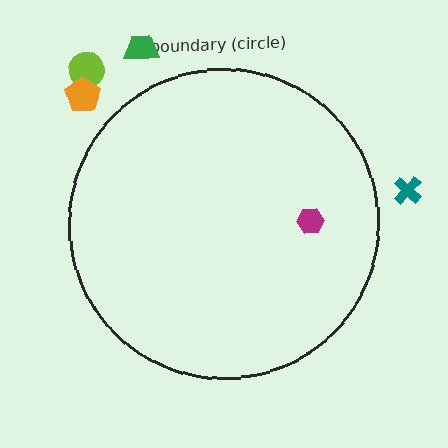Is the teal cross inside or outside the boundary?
Outside.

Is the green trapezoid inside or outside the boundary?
Outside.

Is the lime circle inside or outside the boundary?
Outside.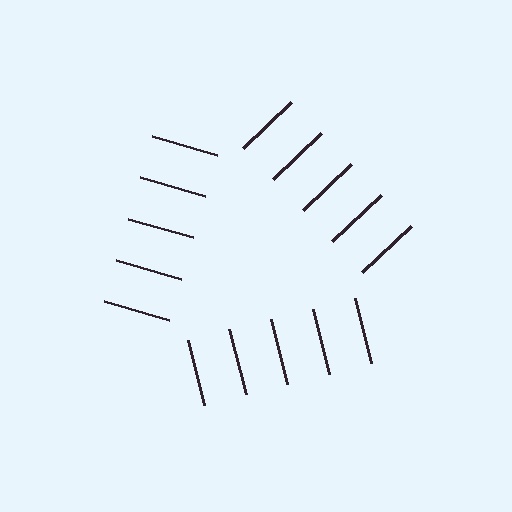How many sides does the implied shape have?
3 sides — the line-ends trace a triangle.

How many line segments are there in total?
15 — 5 along each of the 3 edges.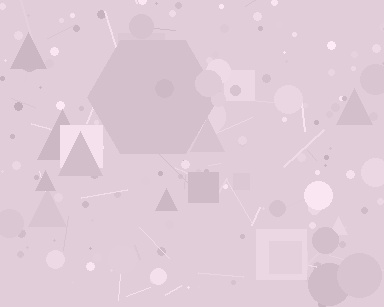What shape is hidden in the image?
A hexagon is hidden in the image.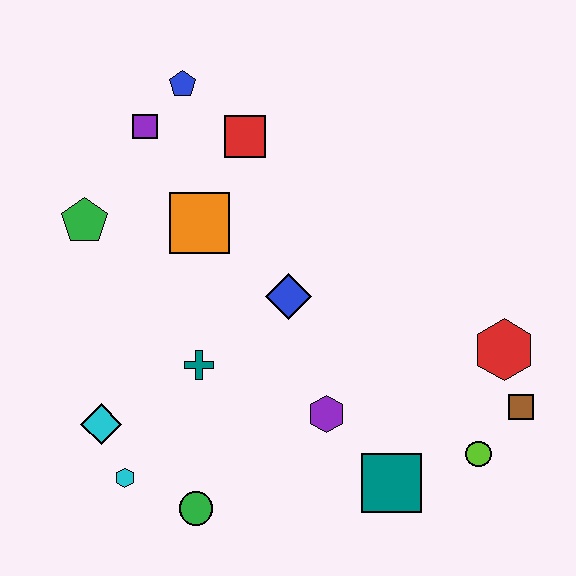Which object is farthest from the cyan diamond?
The brown square is farthest from the cyan diamond.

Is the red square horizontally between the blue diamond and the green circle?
Yes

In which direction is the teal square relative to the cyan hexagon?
The teal square is to the right of the cyan hexagon.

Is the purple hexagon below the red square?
Yes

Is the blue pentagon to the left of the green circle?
Yes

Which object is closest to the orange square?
The red square is closest to the orange square.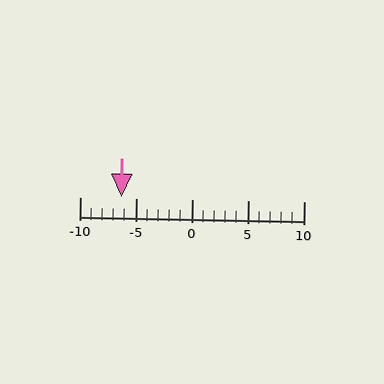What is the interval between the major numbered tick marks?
The major tick marks are spaced 5 units apart.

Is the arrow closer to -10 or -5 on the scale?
The arrow is closer to -5.